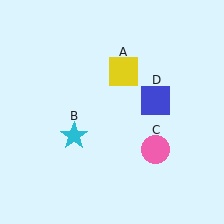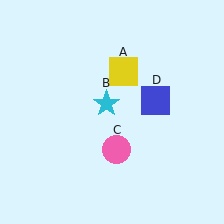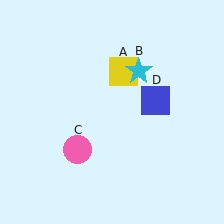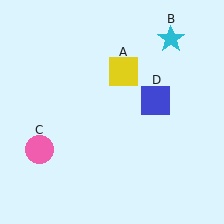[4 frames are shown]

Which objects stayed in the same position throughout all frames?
Yellow square (object A) and blue square (object D) remained stationary.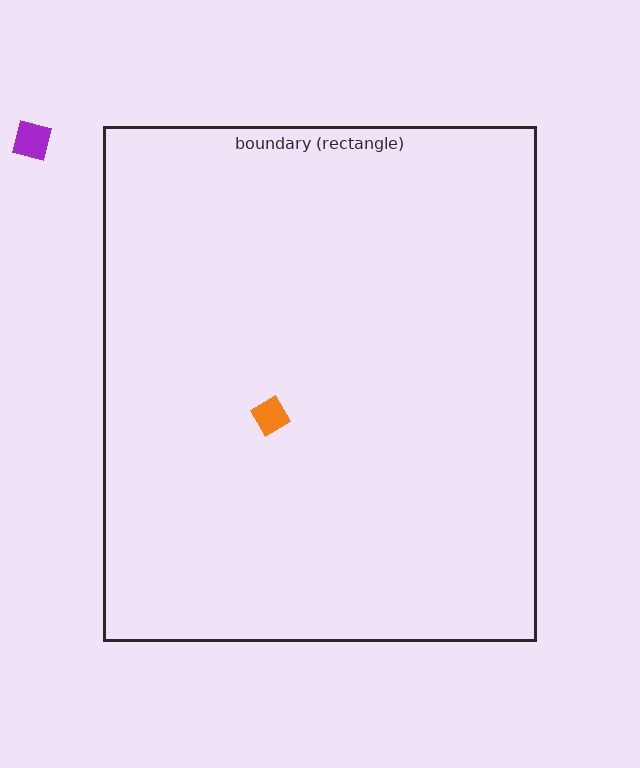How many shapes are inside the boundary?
1 inside, 1 outside.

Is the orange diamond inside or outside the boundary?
Inside.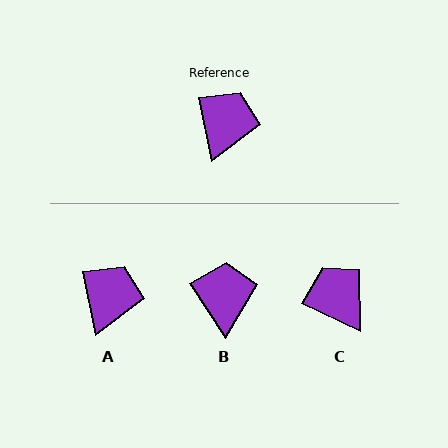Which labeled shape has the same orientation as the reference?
A.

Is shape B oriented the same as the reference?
No, it is off by about 23 degrees.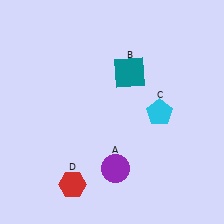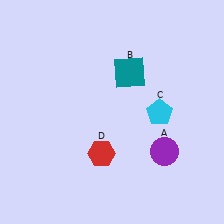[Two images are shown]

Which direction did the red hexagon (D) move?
The red hexagon (D) moved up.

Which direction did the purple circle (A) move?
The purple circle (A) moved right.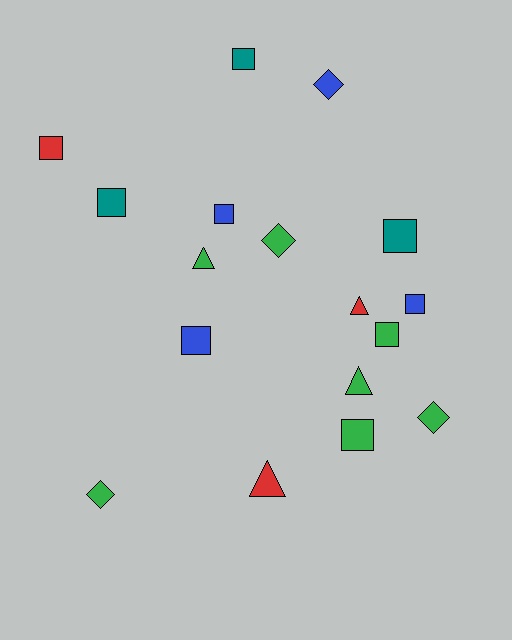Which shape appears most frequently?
Square, with 9 objects.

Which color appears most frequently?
Green, with 7 objects.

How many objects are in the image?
There are 17 objects.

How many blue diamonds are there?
There is 1 blue diamond.